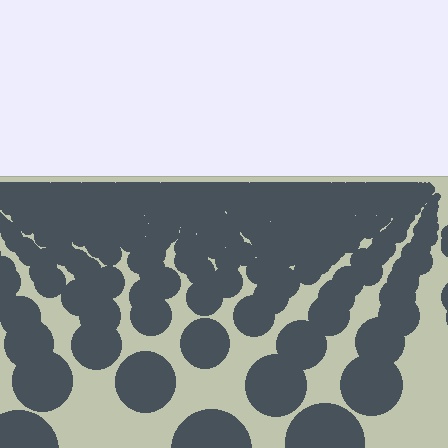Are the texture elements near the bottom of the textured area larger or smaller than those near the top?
Larger. Near the bottom, elements are closer to the viewer and appear at a bigger on-screen size.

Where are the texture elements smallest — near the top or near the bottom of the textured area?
Near the top.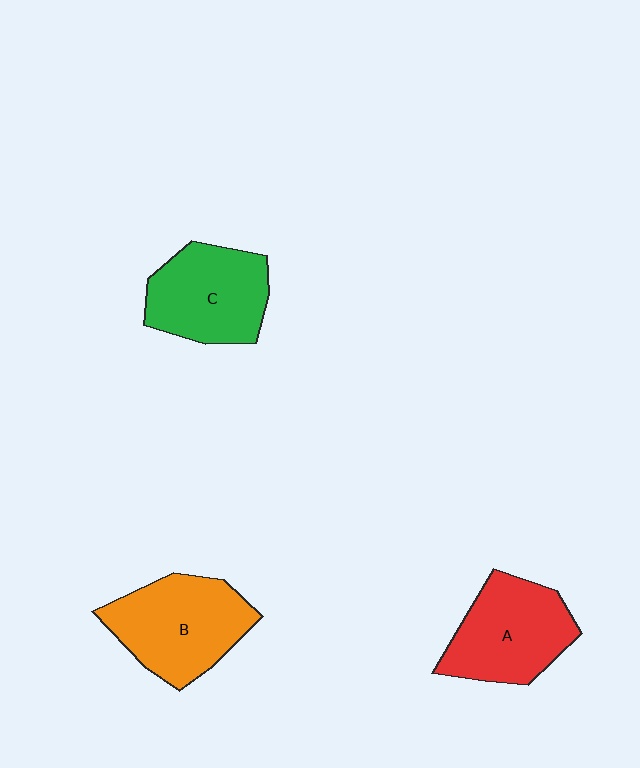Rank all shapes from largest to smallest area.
From largest to smallest: B (orange), A (red), C (green).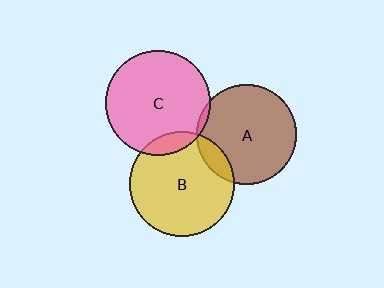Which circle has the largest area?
Circle C (pink).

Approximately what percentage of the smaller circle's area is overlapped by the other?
Approximately 5%.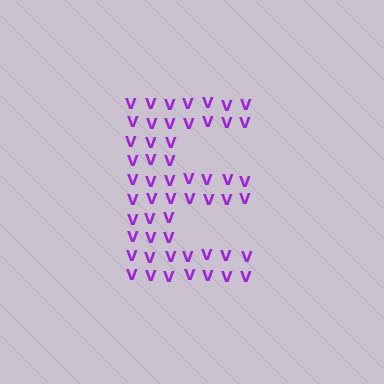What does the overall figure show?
The overall figure shows the letter E.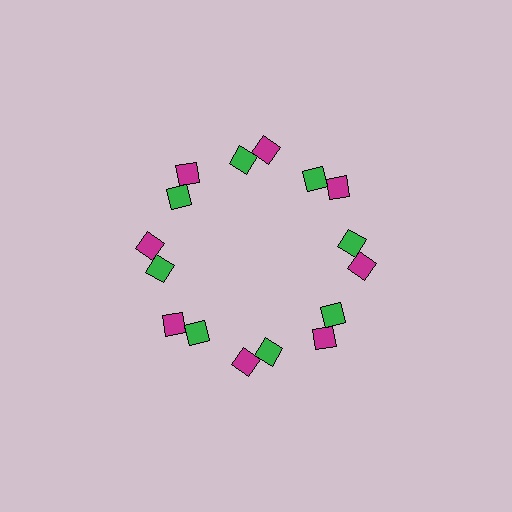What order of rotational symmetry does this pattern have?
This pattern has 8-fold rotational symmetry.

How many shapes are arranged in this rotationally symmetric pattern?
There are 16 shapes, arranged in 8 groups of 2.